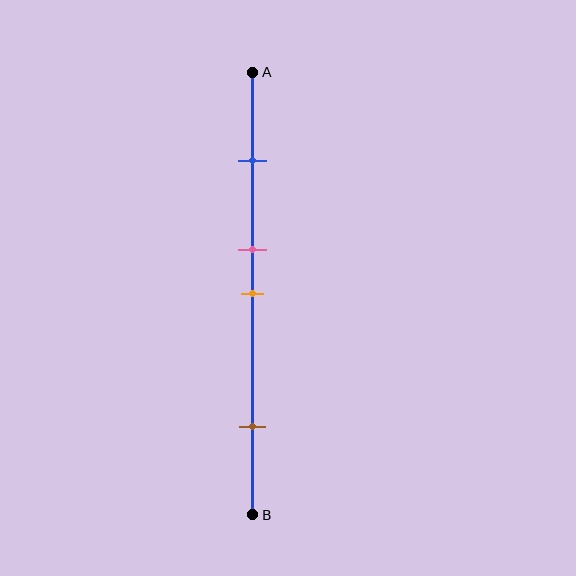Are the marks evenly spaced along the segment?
No, the marks are not evenly spaced.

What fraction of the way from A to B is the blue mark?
The blue mark is approximately 20% (0.2) of the way from A to B.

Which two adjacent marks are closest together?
The pink and orange marks are the closest adjacent pair.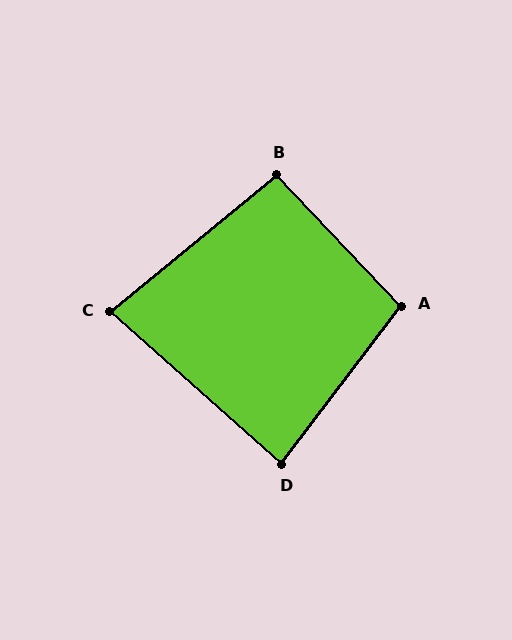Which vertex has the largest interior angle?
A, at approximately 99 degrees.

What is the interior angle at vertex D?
Approximately 86 degrees (approximately right).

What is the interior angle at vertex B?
Approximately 94 degrees (approximately right).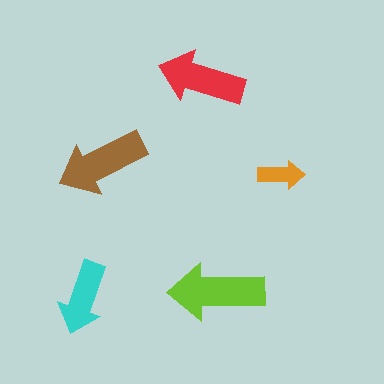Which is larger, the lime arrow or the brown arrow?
The lime one.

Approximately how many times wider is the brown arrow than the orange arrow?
About 2 times wider.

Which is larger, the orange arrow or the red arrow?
The red one.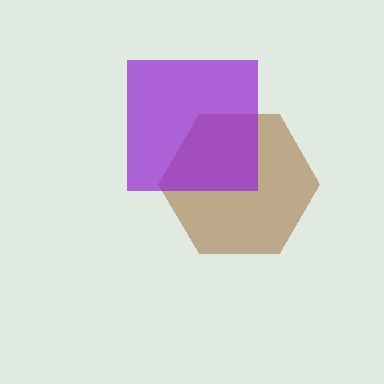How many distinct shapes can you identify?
There are 2 distinct shapes: a brown hexagon, a purple square.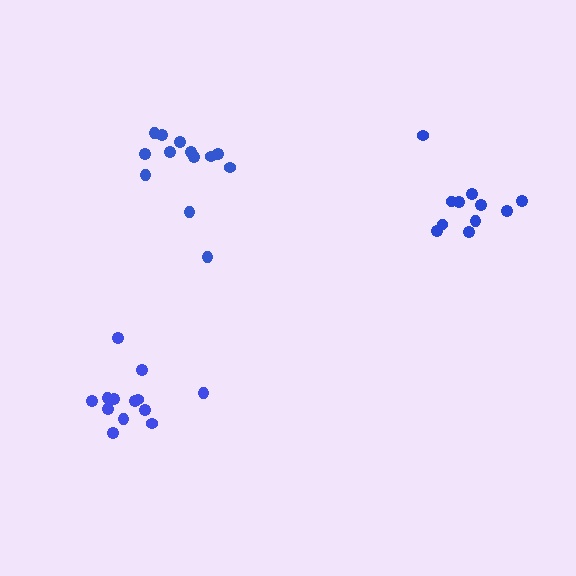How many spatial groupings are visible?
There are 3 spatial groupings.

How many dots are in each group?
Group 1: 13 dots, Group 2: 13 dots, Group 3: 11 dots (37 total).